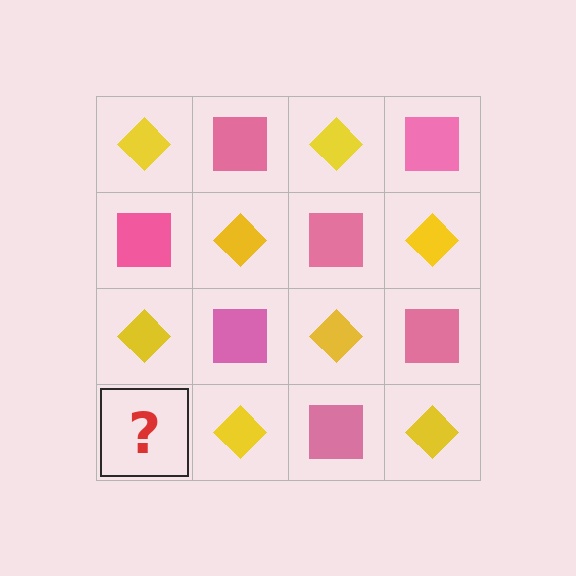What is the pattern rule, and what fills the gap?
The rule is that it alternates yellow diamond and pink square in a checkerboard pattern. The gap should be filled with a pink square.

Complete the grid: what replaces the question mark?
The question mark should be replaced with a pink square.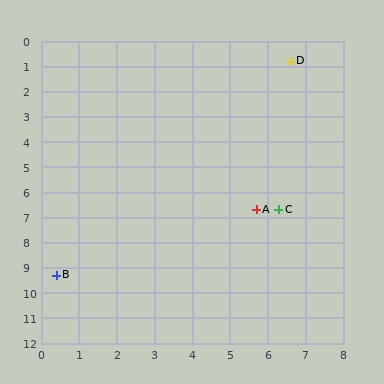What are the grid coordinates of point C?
Point C is at approximately (6.3, 6.7).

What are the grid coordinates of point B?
Point B is at approximately (0.4, 9.3).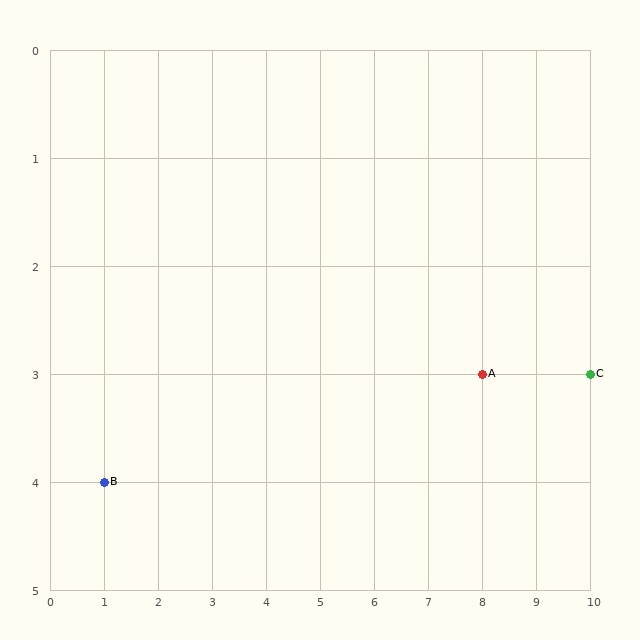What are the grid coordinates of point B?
Point B is at grid coordinates (1, 4).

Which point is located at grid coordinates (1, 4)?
Point B is at (1, 4).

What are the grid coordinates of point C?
Point C is at grid coordinates (10, 3).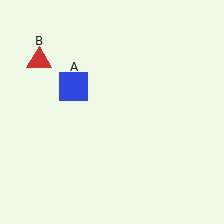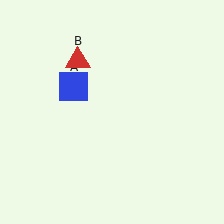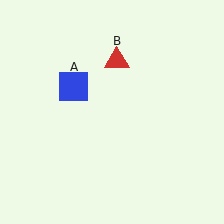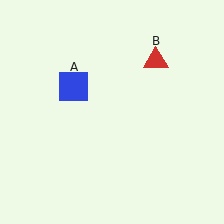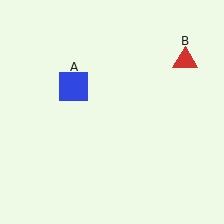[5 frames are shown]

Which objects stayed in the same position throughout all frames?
Blue square (object A) remained stationary.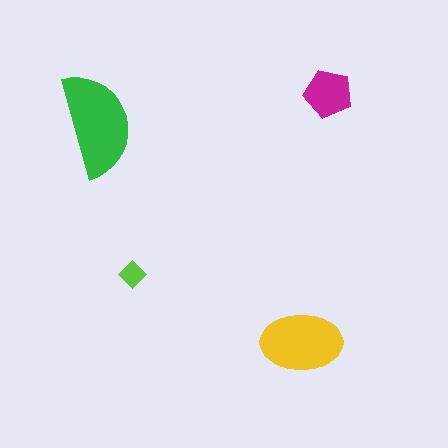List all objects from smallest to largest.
The lime diamond, the magenta pentagon, the yellow ellipse, the green semicircle.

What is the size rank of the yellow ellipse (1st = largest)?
2nd.